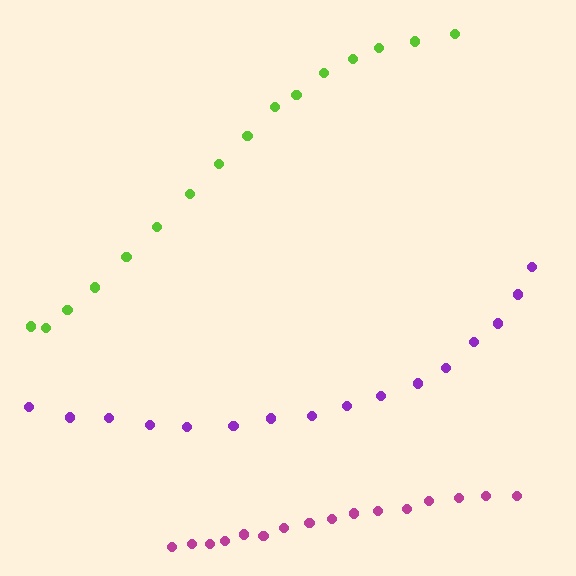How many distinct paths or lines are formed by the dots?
There are 3 distinct paths.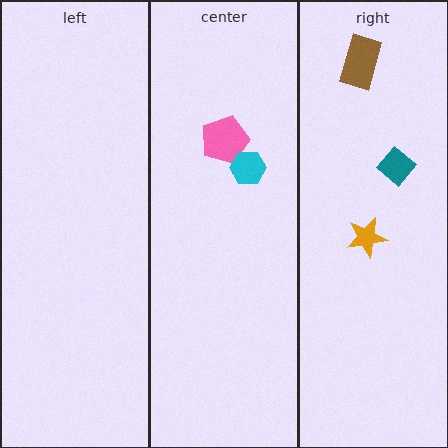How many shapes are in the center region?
2.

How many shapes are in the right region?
3.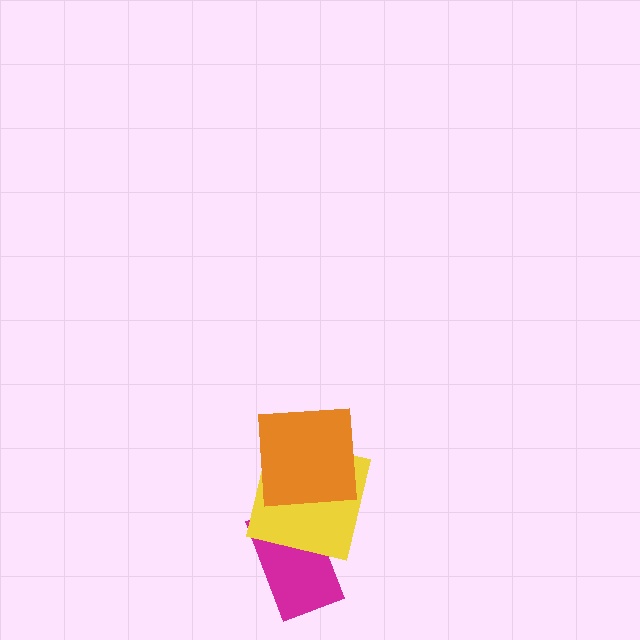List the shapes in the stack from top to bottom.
From top to bottom: the orange square, the yellow square, the magenta rectangle.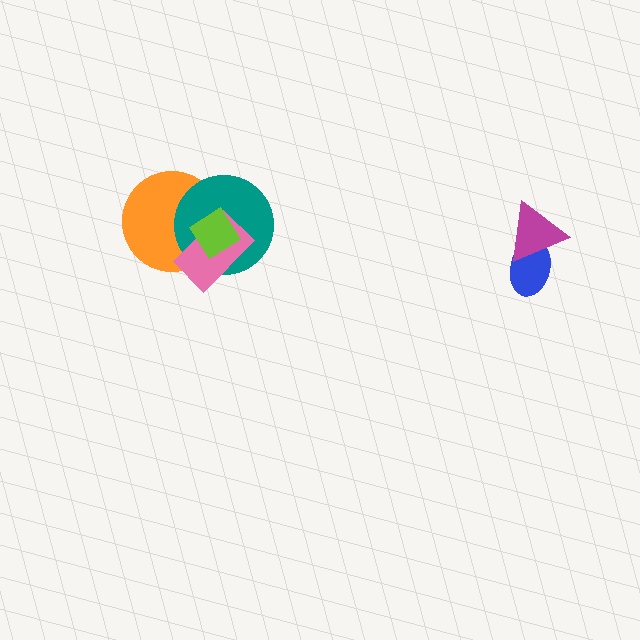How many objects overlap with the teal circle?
3 objects overlap with the teal circle.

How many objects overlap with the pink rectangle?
3 objects overlap with the pink rectangle.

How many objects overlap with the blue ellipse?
1 object overlaps with the blue ellipse.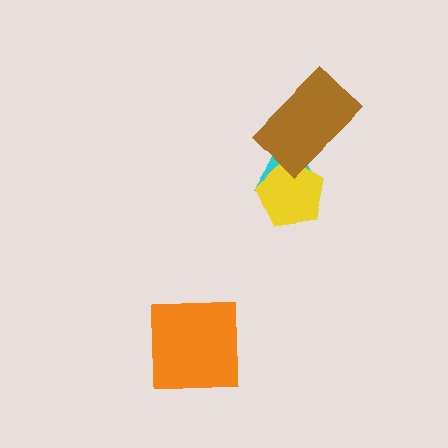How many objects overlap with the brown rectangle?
2 objects overlap with the brown rectangle.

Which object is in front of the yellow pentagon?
The brown rectangle is in front of the yellow pentagon.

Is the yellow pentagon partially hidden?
Yes, it is partially covered by another shape.